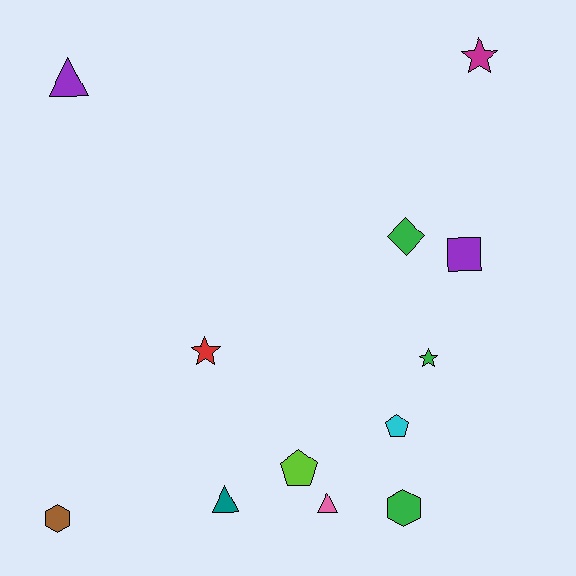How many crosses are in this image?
There are no crosses.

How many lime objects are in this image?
There is 1 lime object.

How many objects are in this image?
There are 12 objects.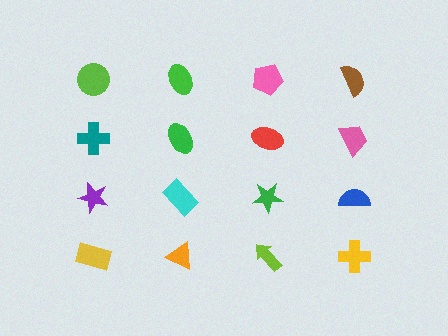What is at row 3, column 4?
A blue semicircle.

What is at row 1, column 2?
A green ellipse.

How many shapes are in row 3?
4 shapes.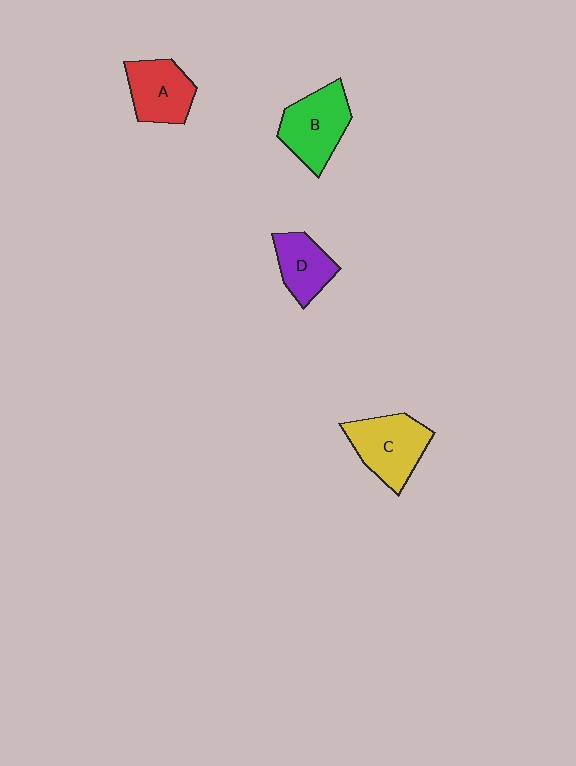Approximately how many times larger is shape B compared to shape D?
Approximately 1.4 times.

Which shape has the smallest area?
Shape D (purple).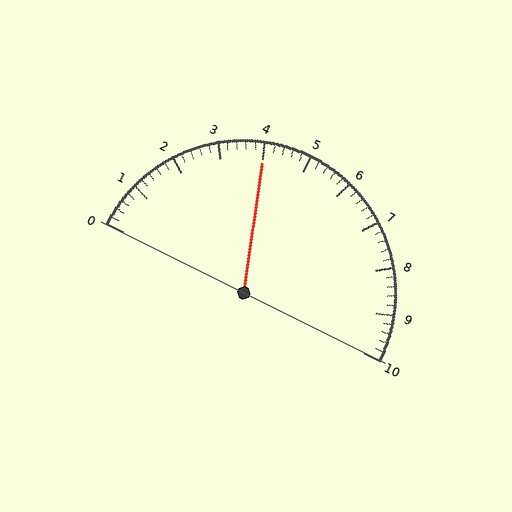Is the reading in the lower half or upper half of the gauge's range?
The reading is in the lower half of the range (0 to 10).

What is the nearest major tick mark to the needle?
The nearest major tick mark is 4.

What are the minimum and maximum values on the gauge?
The gauge ranges from 0 to 10.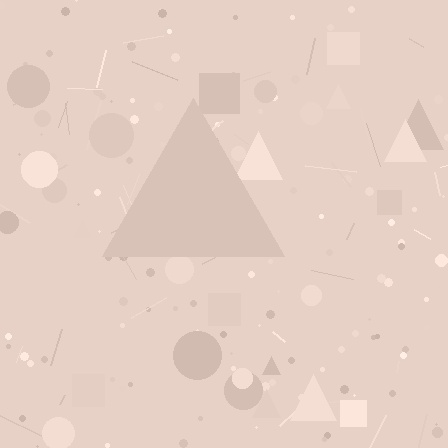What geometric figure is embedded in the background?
A triangle is embedded in the background.